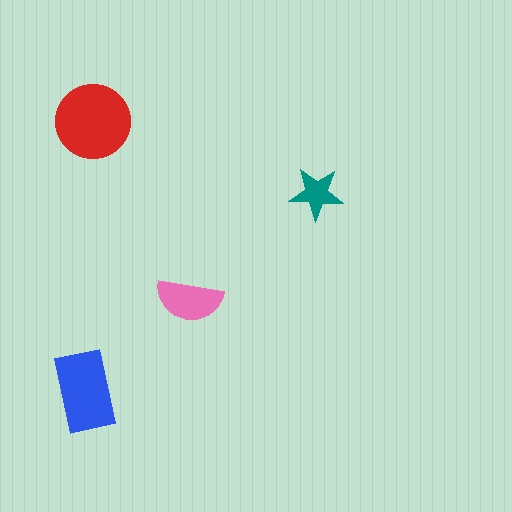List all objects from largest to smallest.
The red circle, the blue rectangle, the pink semicircle, the teal star.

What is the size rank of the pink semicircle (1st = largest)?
3rd.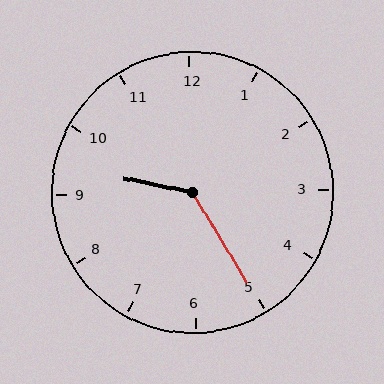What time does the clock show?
9:25.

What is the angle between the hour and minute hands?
Approximately 132 degrees.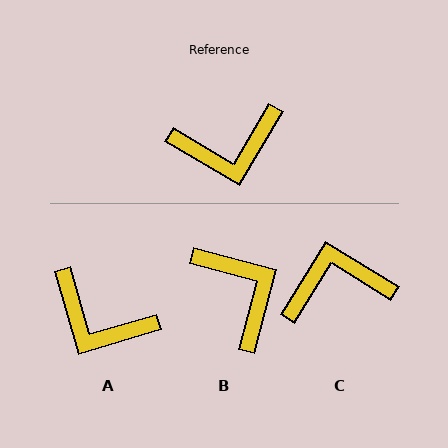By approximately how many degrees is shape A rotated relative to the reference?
Approximately 43 degrees clockwise.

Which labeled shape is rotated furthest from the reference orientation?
C, about 179 degrees away.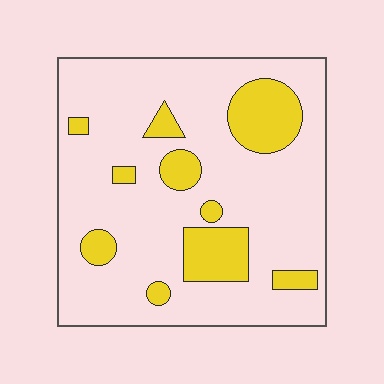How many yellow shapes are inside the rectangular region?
10.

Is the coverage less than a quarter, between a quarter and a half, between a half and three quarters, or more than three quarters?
Less than a quarter.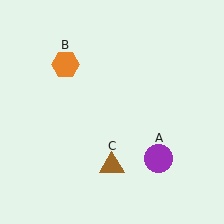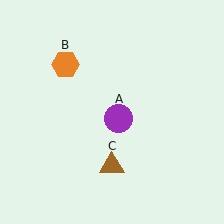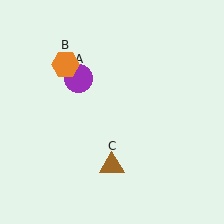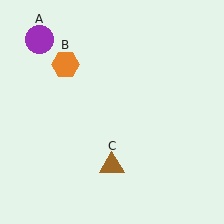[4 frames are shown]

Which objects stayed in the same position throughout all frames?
Orange hexagon (object B) and brown triangle (object C) remained stationary.